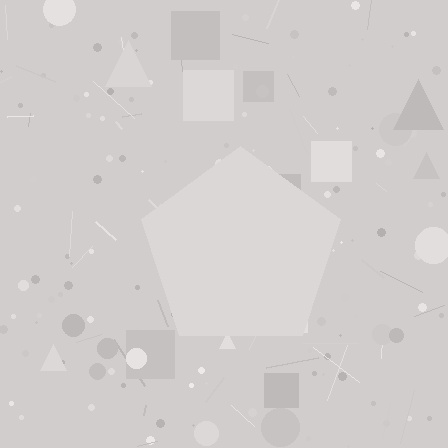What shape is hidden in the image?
A pentagon is hidden in the image.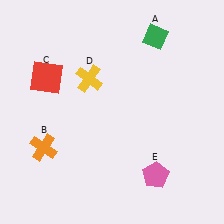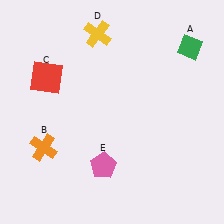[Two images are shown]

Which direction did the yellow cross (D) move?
The yellow cross (D) moved up.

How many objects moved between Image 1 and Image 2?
3 objects moved between the two images.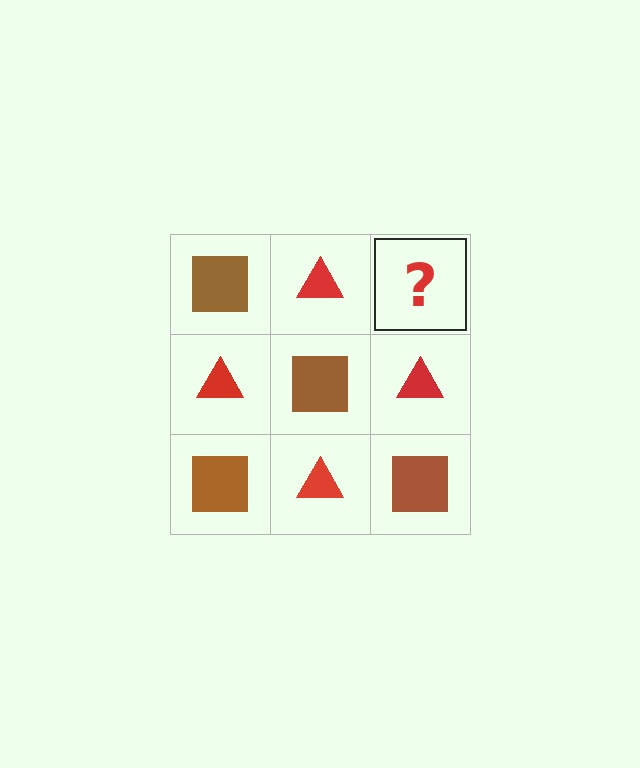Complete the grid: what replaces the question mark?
The question mark should be replaced with a brown square.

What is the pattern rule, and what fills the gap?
The rule is that it alternates brown square and red triangle in a checkerboard pattern. The gap should be filled with a brown square.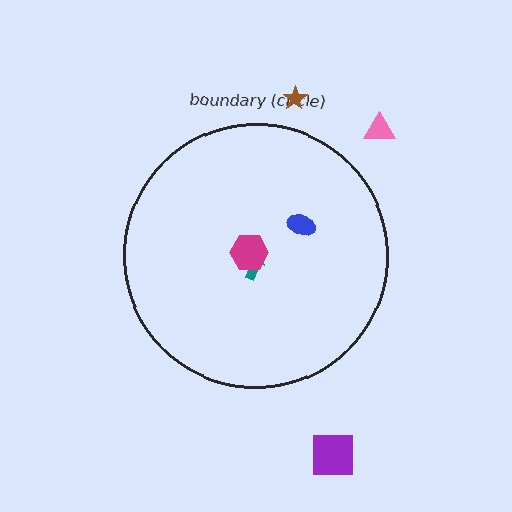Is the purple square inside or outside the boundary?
Outside.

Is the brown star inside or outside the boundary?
Outside.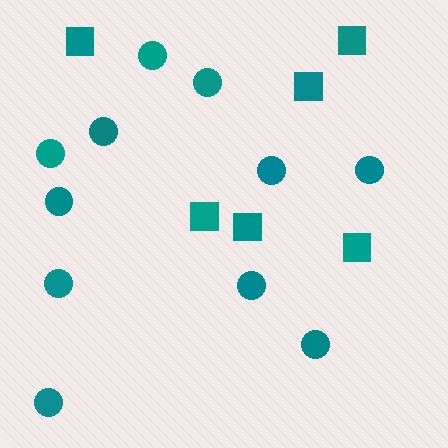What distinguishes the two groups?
There are 2 groups: one group of squares (6) and one group of circles (11).